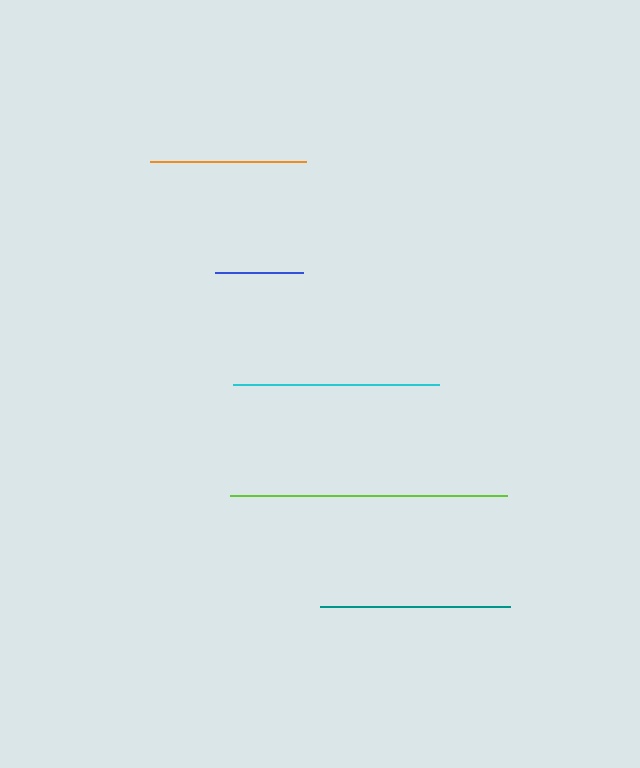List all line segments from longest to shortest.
From longest to shortest: lime, cyan, teal, orange, blue.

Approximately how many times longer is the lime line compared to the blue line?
The lime line is approximately 3.2 times the length of the blue line.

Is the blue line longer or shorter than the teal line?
The teal line is longer than the blue line.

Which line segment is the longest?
The lime line is the longest at approximately 277 pixels.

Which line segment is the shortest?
The blue line is the shortest at approximately 88 pixels.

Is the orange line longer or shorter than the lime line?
The lime line is longer than the orange line.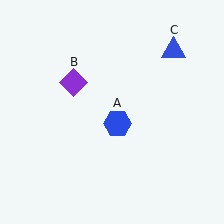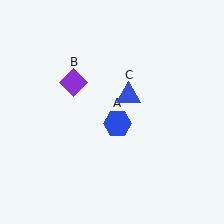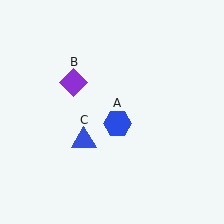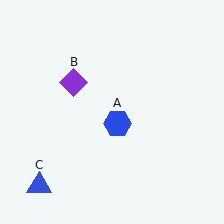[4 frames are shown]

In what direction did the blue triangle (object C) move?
The blue triangle (object C) moved down and to the left.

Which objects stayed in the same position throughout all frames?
Blue hexagon (object A) and purple diamond (object B) remained stationary.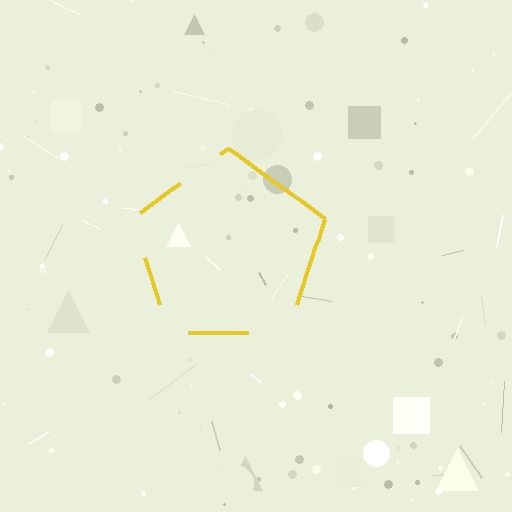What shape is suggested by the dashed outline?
The dashed outline suggests a pentagon.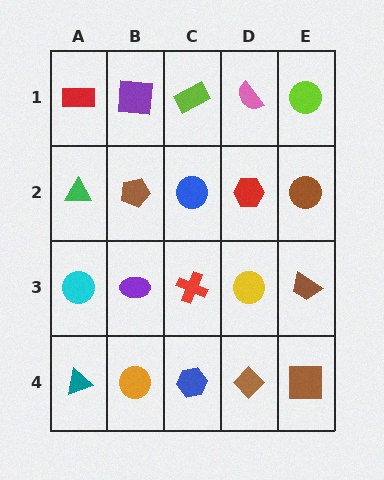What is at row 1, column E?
A lime circle.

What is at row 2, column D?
A red hexagon.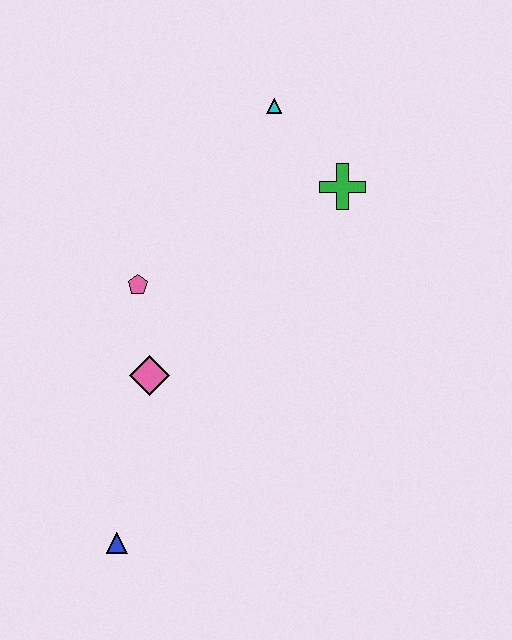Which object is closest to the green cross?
The cyan triangle is closest to the green cross.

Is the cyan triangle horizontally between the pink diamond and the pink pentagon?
No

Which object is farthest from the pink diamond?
The cyan triangle is farthest from the pink diamond.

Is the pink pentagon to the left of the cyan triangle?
Yes